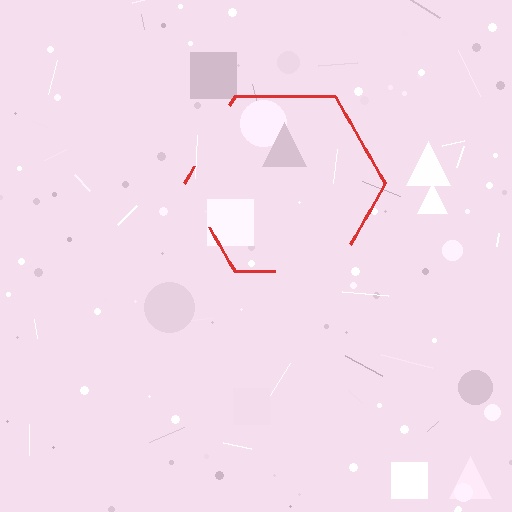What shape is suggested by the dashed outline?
The dashed outline suggests a hexagon.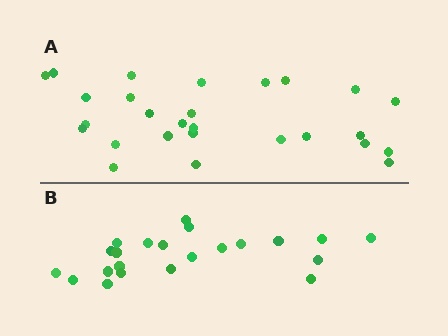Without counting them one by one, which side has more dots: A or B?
Region A (the top region) has more dots.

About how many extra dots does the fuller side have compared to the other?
Region A has about 5 more dots than region B.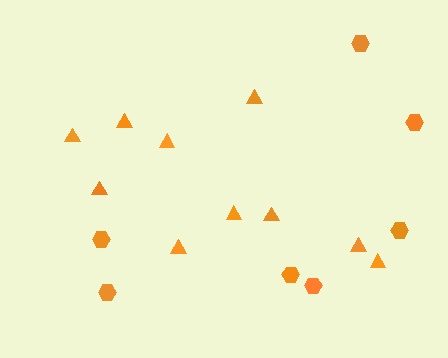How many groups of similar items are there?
There are 2 groups: one group of triangles (10) and one group of hexagons (7).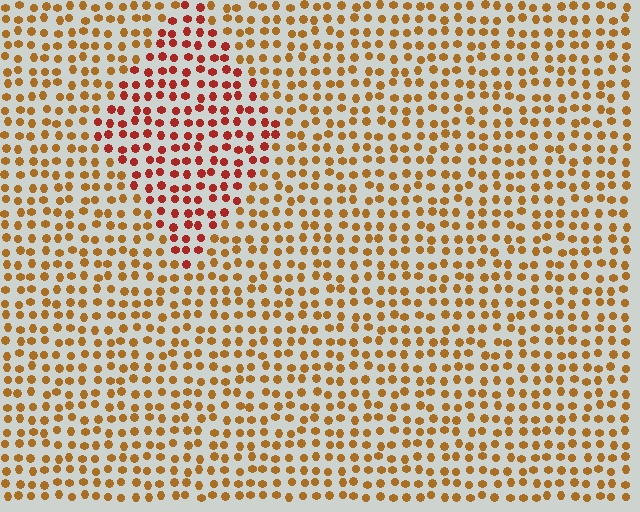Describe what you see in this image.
The image is filled with small brown elements in a uniform arrangement. A diamond-shaped region is visible where the elements are tinted to a slightly different hue, forming a subtle color boundary.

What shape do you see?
I see a diamond.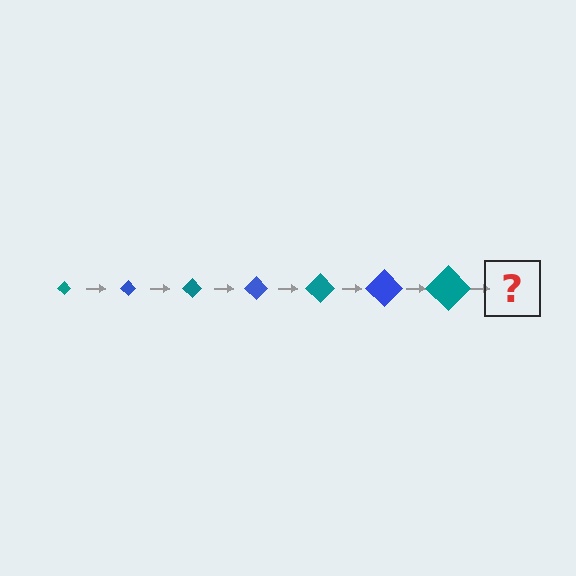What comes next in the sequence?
The next element should be a blue diamond, larger than the previous one.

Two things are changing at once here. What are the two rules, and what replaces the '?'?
The two rules are that the diamond grows larger each step and the color cycles through teal and blue. The '?' should be a blue diamond, larger than the previous one.